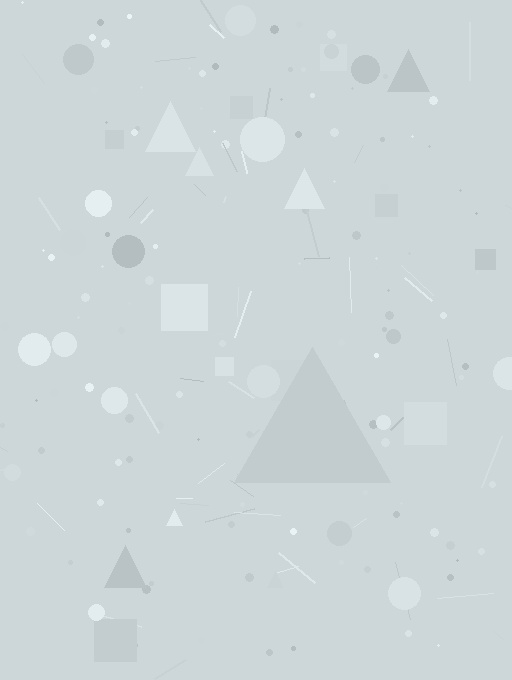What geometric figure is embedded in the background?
A triangle is embedded in the background.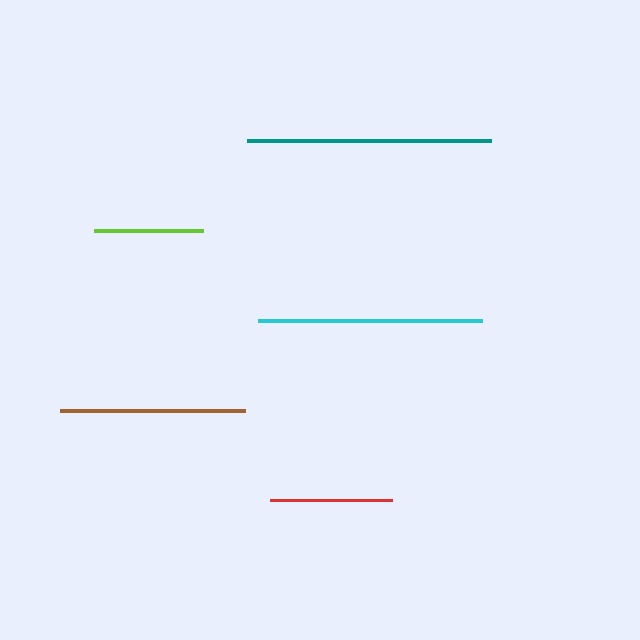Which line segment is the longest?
The teal line is the longest at approximately 244 pixels.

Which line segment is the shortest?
The lime line is the shortest at approximately 109 pixels.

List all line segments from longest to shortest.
From longest to shortest: teal, cyan, brown, red, lime.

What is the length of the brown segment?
The brown segment is approximately 186 pixels long.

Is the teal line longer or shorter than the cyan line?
The teal line is longer than the cyan line.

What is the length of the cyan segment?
The cyan segment is approximately 224 pixels long.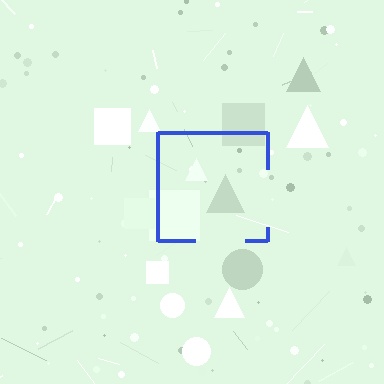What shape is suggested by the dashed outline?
The dashed outline suggests a square.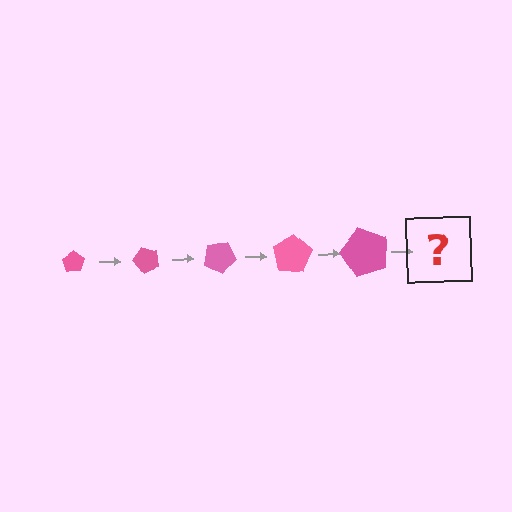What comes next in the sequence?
The next element should be a pentagon, larger than the previous one and rotated 250 degrees from the start.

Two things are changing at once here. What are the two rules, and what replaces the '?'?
The two rules are that the pentagon grows larger each step and it rotates 50 degrees each step. The '?' should be a pentagon, larger than the previous one and rotated 250 degrees from the start.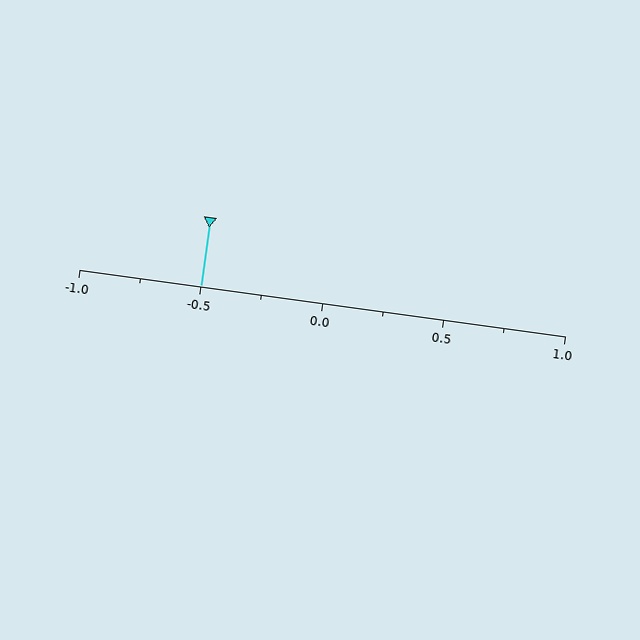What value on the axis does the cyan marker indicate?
The marker indicates approximately -0.5.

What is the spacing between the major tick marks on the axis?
The major ticks are spaced 0.5 apart.